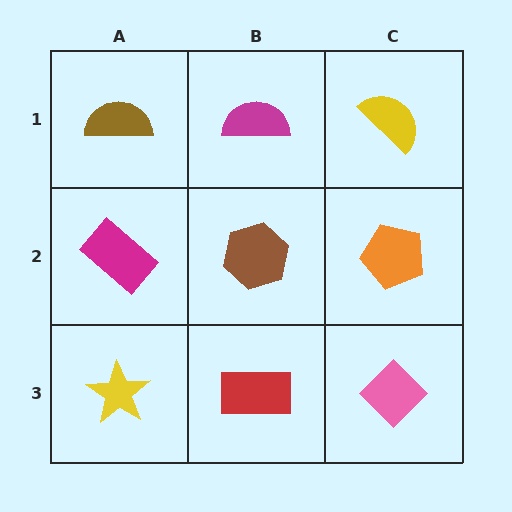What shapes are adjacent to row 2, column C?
A yellow semicircle (row 1, column C), a pink diamond (row 3, column C), a brown hexagon (row 2, column B).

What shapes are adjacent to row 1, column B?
A brown hexagon (row 2, column B), a brown semicircle (row 1, column A), a yellow semicircle (row 1, column C).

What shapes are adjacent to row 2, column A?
A brown semicircle (row 1, column A), a yellow star (row 3, column A), a brown hexagon (row 2, column B).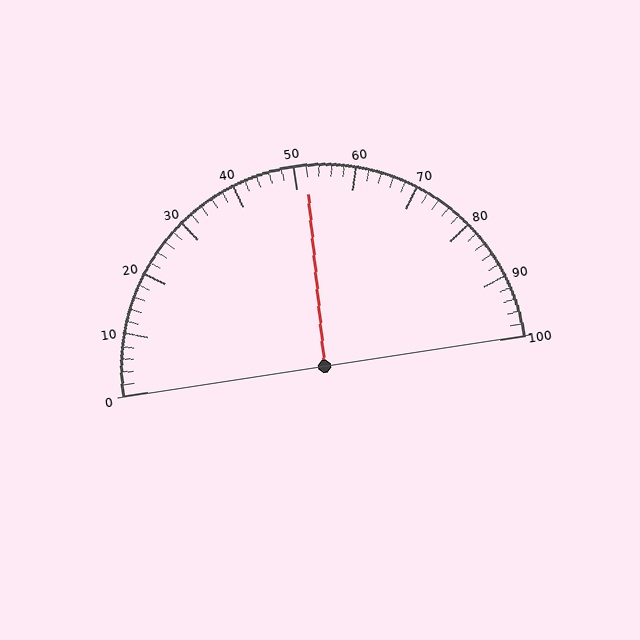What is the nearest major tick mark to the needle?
The nearest major tick mark is 50.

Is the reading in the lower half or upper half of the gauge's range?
The reading is in the upper half of the range (0 to 100).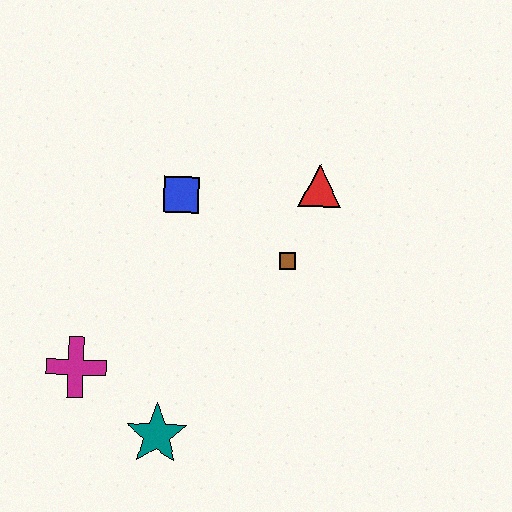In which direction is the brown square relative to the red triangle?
The brown square is below the red triangle.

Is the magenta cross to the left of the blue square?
Yes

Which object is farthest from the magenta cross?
The red triangle is farthest from the magenta cross.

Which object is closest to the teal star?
The magenta cross is closest to the teal star.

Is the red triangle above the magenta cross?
Yes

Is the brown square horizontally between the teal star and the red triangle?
Yes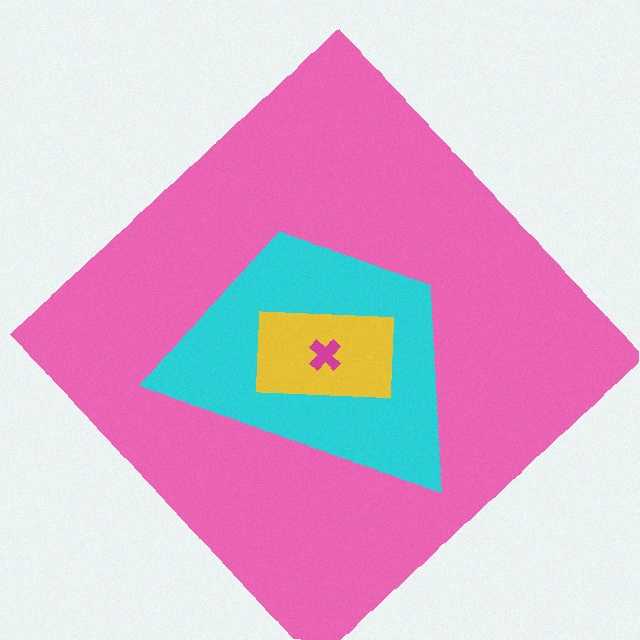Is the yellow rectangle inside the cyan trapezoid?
Yes.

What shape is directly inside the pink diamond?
The cyan trapezoid.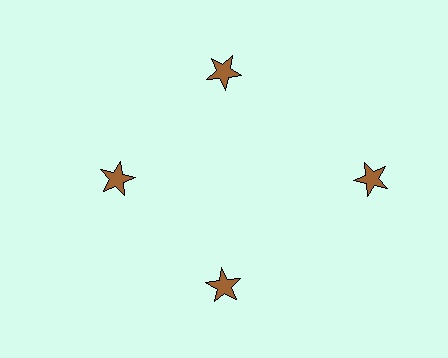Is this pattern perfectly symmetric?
No. The 4 brown stars are arranged in a ring, but one element near the 3 o'clock position is pushed outward from the center, breaking the 4-fold rotational symmetry.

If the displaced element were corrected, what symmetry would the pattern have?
It would have 4-fold rotational symmetry — the pattern would map onto itself every 90 degrees.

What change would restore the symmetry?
The symmetry would be restored by moving it inward, back onto the ring so that all 4 stars sit at equal angles and equal distance from the center.